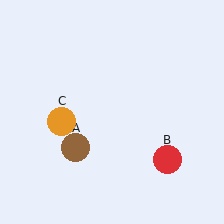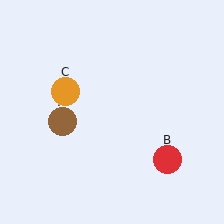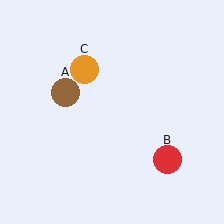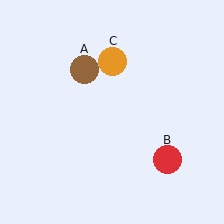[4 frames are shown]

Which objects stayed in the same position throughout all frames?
Red circle (object B) remained stationary.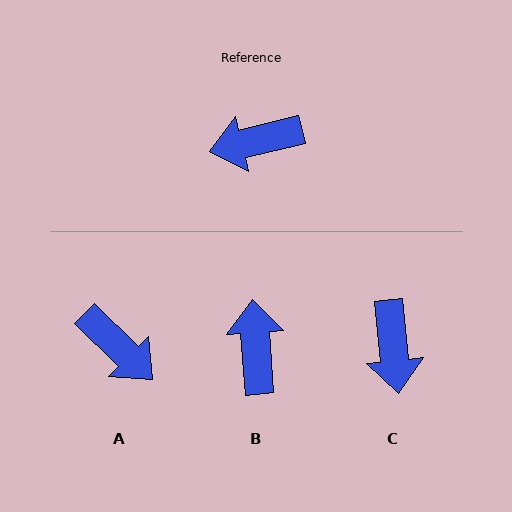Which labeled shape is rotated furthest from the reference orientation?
A, about 122 degrees away.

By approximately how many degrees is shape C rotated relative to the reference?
Approximately 83 degrees counter-clockwise.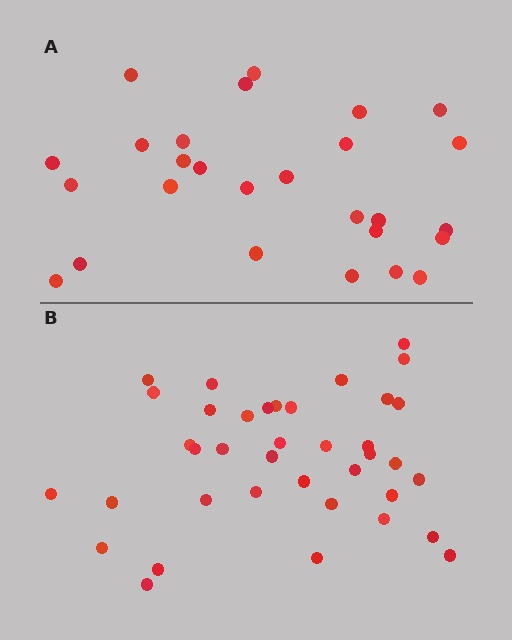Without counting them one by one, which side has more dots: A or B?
Region B (the bottom region) has more dots.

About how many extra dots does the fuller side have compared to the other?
Region B has roughly 12 or so more dots than region A.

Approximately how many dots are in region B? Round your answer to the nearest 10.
About 40 dots. (The exact count is 38, which rounds to 40.)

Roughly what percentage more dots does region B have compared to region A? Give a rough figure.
About 40% more.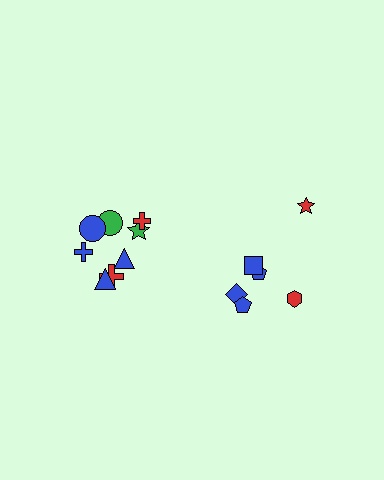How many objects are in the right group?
There are 6 objects.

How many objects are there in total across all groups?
There are 14 objects.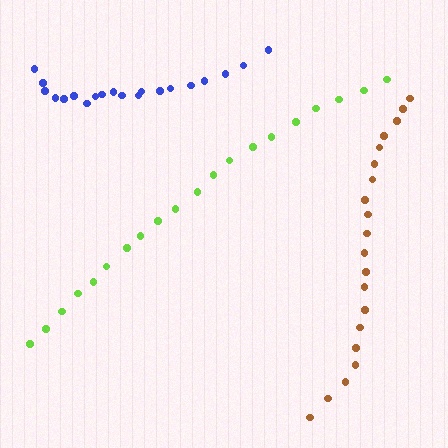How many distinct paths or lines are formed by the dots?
There are 3 distinct paths.